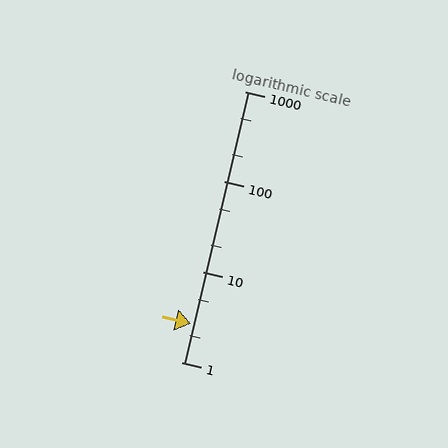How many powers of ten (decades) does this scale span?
The scale spans 3 decades, from 1 to 1000.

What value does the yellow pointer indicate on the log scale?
The pointer indicates approximately 2.7.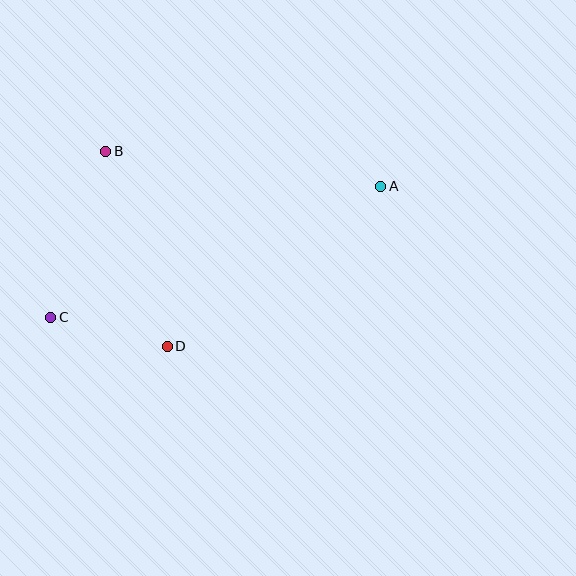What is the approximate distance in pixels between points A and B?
The distance between A and B is approximately 277 pixels.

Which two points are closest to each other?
Points C and D are closest to each other.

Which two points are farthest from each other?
Points A and C are farthest from each other.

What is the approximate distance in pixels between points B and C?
The distance between B and C is approximately 175 pixels.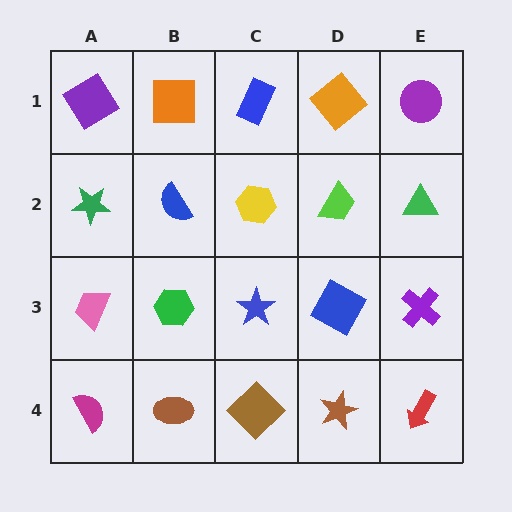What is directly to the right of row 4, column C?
A brown star.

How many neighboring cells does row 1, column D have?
3.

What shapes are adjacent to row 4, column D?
A blue square (row 3, column D), a brown diamond (row 4, column C), a red arrow (row 4, column E).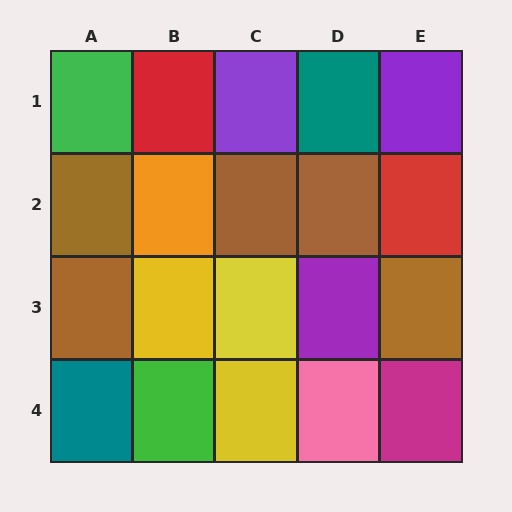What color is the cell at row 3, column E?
Brown.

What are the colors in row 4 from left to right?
Teal, green, yellow, pink, magenta.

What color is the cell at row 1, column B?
Red.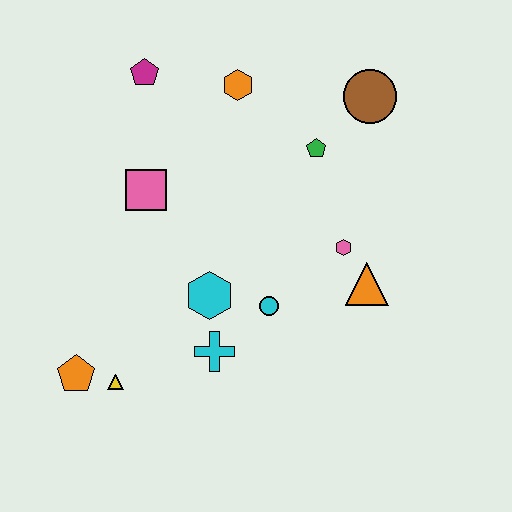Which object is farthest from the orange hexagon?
The orange pentagon is farthest from the orange hexagon.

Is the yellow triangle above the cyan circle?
No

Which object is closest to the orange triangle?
The pink hexagon is closest to the orange triangle.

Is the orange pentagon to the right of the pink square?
No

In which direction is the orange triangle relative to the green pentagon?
The orange triangle is below the green pentagon.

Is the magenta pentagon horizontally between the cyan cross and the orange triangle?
No